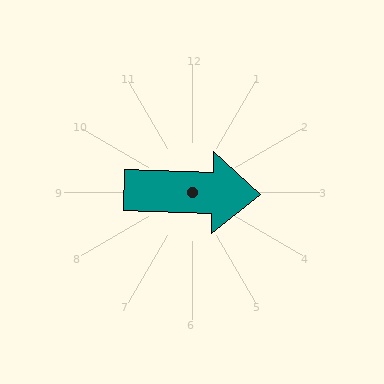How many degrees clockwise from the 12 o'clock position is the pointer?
Approximately 92 degrees.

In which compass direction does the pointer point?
East.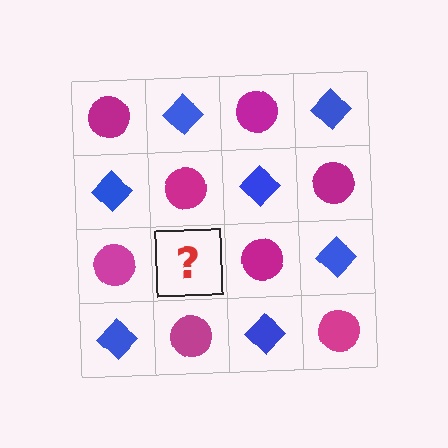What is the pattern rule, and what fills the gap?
The rule is that it alternates magenta circle and blue diamond in a checkerboard pattern. The gap should be filled with a blue diamond.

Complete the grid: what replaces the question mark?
The question mark should be replaced with a blue diamond.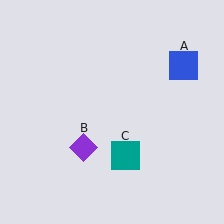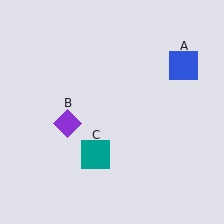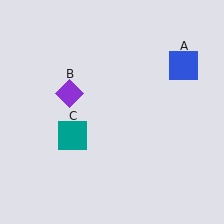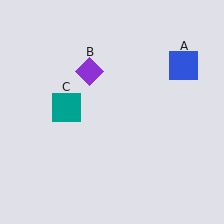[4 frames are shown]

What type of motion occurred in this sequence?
The purple diamond (object B), teal square (object C) rotated clockwise around the center of the scene.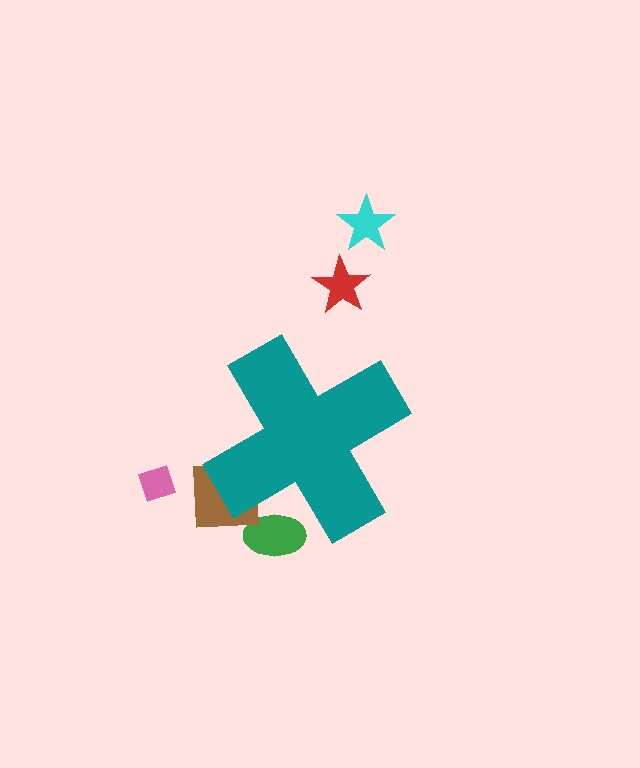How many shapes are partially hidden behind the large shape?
2 shapes are partially hidden.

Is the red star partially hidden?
No, the red star is fully visible.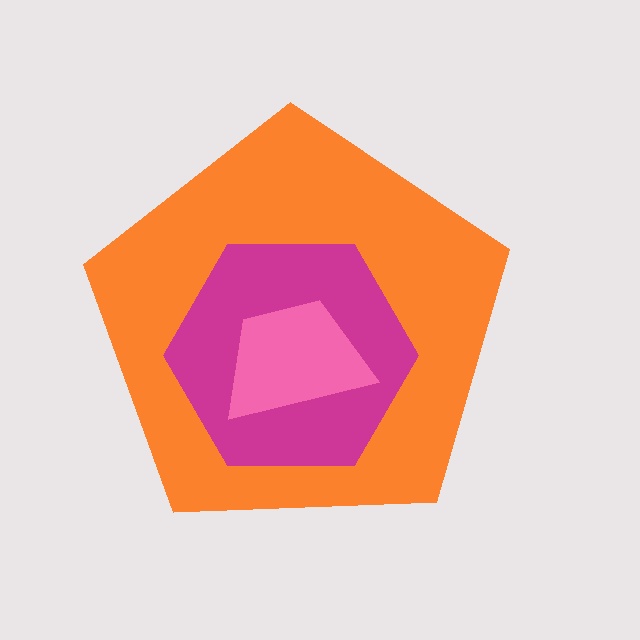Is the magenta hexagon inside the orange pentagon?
Yes.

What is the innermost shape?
The pink trapezoid.